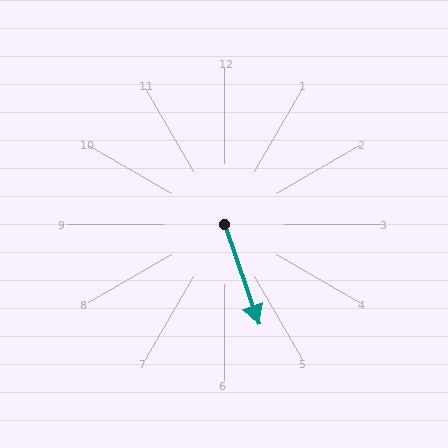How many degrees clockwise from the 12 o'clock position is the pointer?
Approximately 161 degrees.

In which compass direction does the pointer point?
South.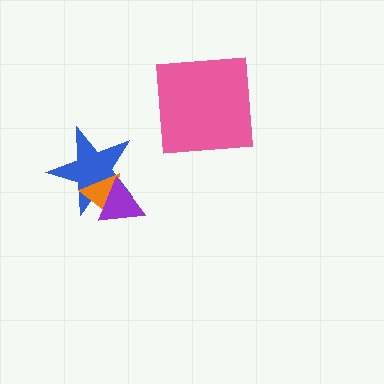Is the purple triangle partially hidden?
No, no other shape covers it.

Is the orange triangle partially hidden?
Yes, it is partially covered by another shape.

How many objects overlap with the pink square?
0 objects overlap with the pink square.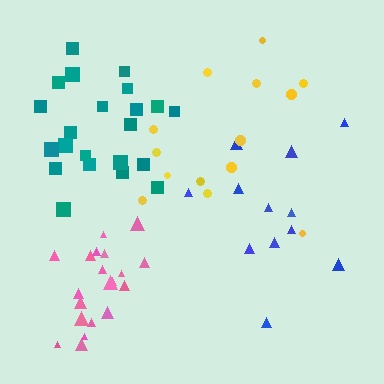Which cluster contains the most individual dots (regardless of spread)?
Teal (23).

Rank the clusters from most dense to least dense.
pink, teal, blue, yellow.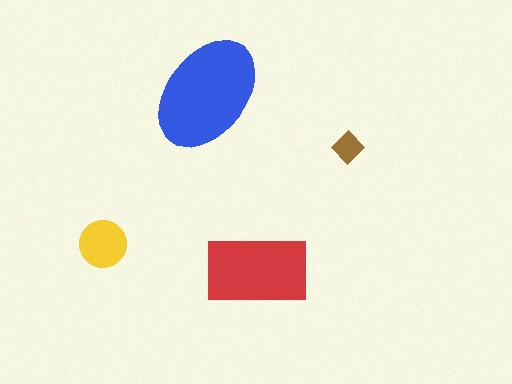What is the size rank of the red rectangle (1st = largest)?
2nd.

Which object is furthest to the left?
The yellow circle is leftmost.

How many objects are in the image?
There are 4 objects in the image.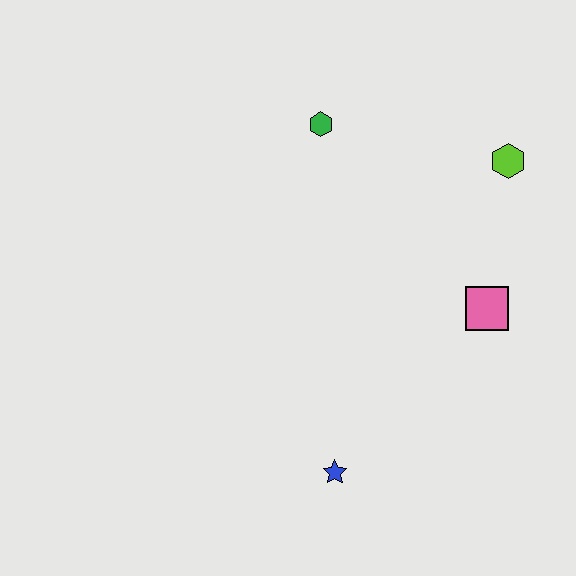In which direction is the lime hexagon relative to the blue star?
The lime hexagon is above the blue star.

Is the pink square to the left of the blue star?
No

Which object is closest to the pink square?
The lime hexagon is closest to the pink square.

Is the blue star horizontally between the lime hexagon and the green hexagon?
Yes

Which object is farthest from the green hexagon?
The blue star is farthest from the green hexagon.